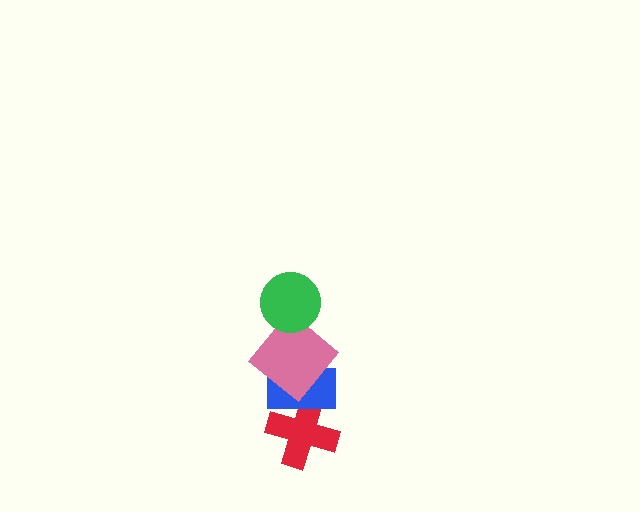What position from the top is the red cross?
The red cross is 4th from the top.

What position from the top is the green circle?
The green circle is 1st from the top.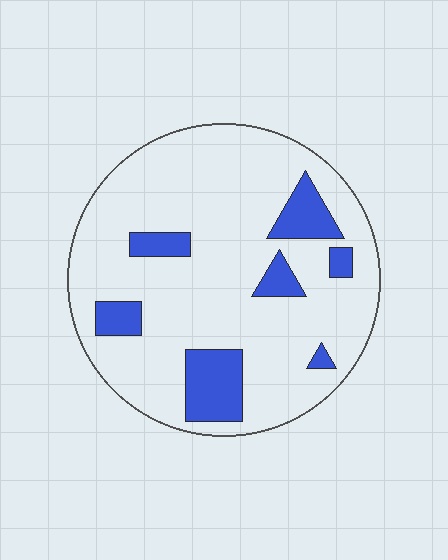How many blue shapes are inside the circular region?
7.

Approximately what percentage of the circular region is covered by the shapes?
Approximately 15%.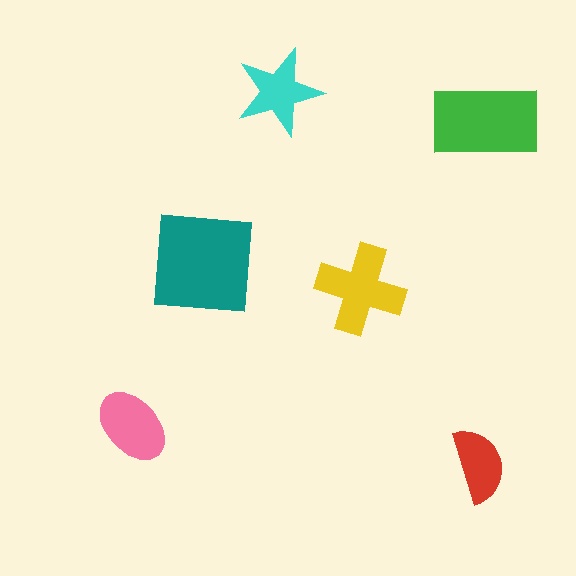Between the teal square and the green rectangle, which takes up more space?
The teal square.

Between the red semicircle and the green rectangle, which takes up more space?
The green rectangle.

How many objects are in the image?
There are 6 objects in the image.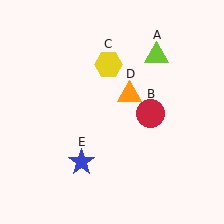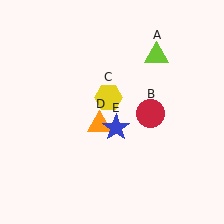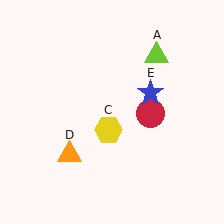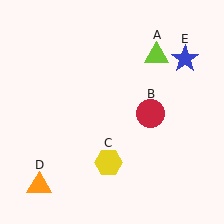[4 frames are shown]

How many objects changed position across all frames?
3 objects changed position: yellow hexagon (object C), orange triangle (object D), blue star (object E).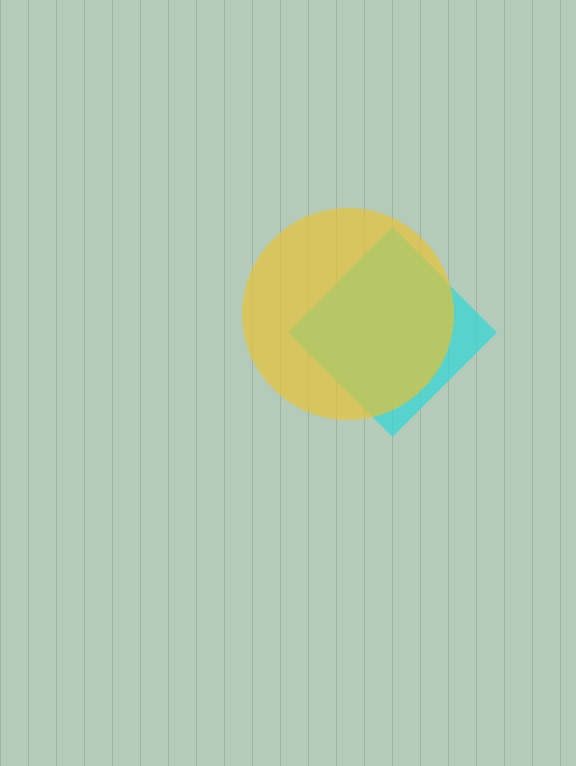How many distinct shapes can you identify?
There are 2 distinct shapes: a cyan diamond, a yellow circle.